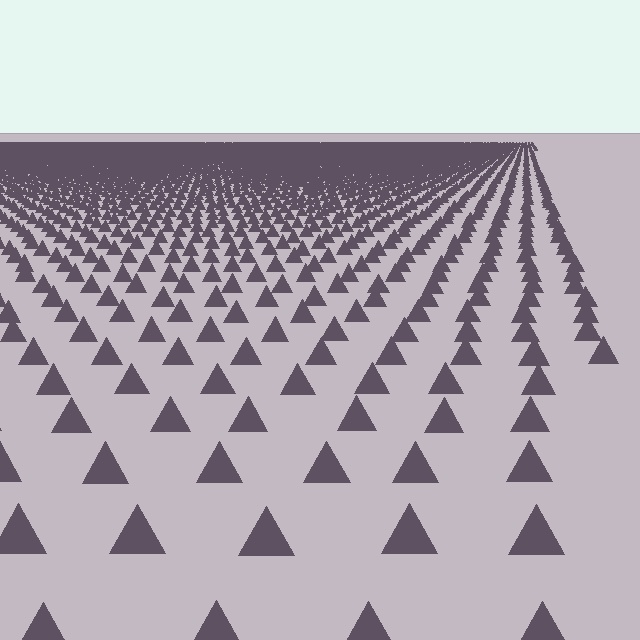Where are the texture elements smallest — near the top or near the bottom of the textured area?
Near the top.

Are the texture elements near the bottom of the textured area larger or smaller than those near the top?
Larger. Near the bottom, elements are closer to the viewer and appear at a bigger on-screen size.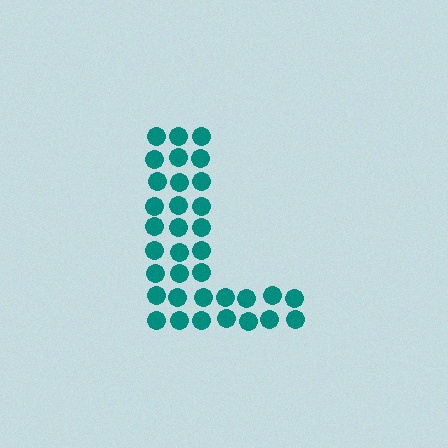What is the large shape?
The large shape is the letter L.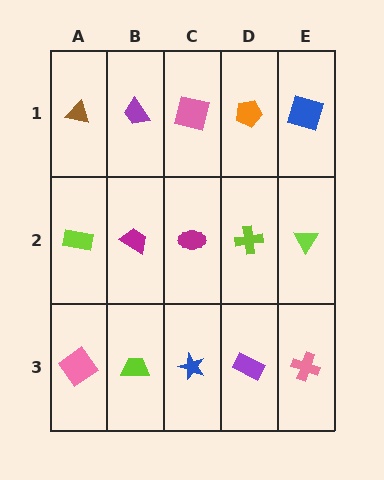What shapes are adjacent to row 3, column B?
A magenta trapezoid (row 2, column B), a pink diamond (row 3, column A), a blue star (row 3, column C).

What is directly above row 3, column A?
A lime rectangle.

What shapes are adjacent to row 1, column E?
A lime triangle (row 2, column E), an orange pentagon (row 1, column D).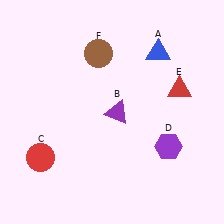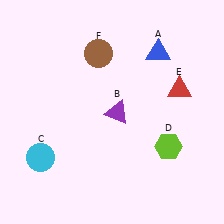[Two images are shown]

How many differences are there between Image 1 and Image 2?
There are 2 differences between the two images.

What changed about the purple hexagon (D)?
In Image 1, D is purple. In Image 2, it changed to lime.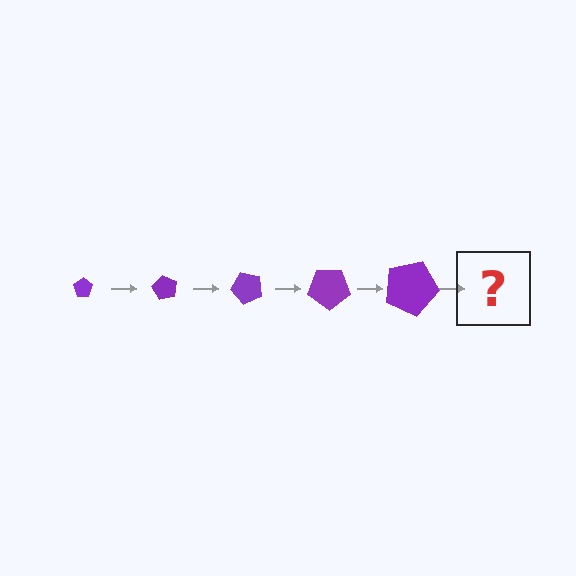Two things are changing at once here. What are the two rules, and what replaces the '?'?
The two rules are that the pentagon grows larger each step and it rotates 60 degrees each step. The '?' should be a pentagon, larger than the previous one and rotated 300 degrees from the start.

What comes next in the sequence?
The next element should be a pentagon, larger than the previous one and rotated 300 degrees from the start.